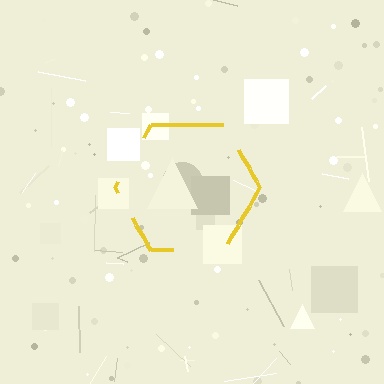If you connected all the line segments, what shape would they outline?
They would outline a hexagon.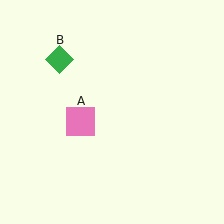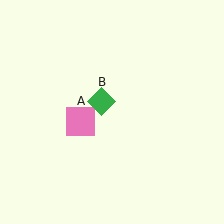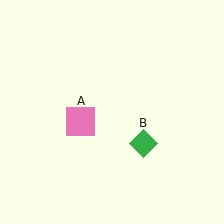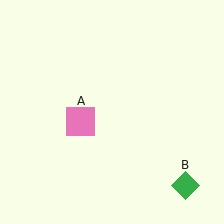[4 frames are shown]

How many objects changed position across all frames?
1 object changed position: green diamond (object B).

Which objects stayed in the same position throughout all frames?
Pink square (object A) remained stationary.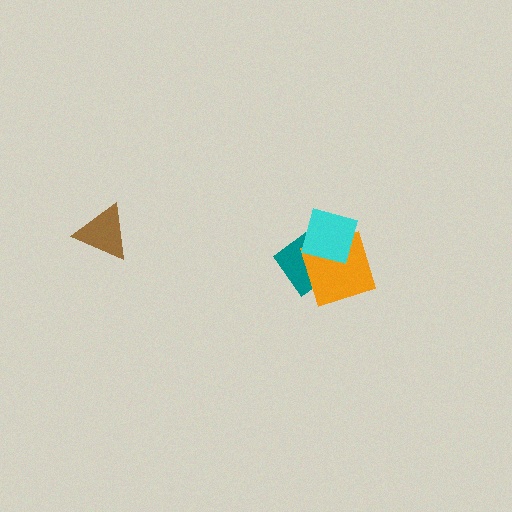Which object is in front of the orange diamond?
The cyan square is in front of the orange diamond.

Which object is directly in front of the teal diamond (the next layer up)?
The orange diamond is directly in front of the teal diamond.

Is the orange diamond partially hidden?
Yes, it is partially covered by another shape.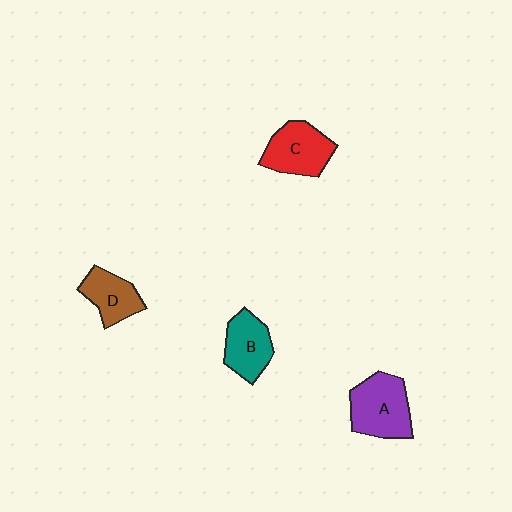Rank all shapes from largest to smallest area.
From largest to smallest: A (purple), C (red), B (teal), D (brown).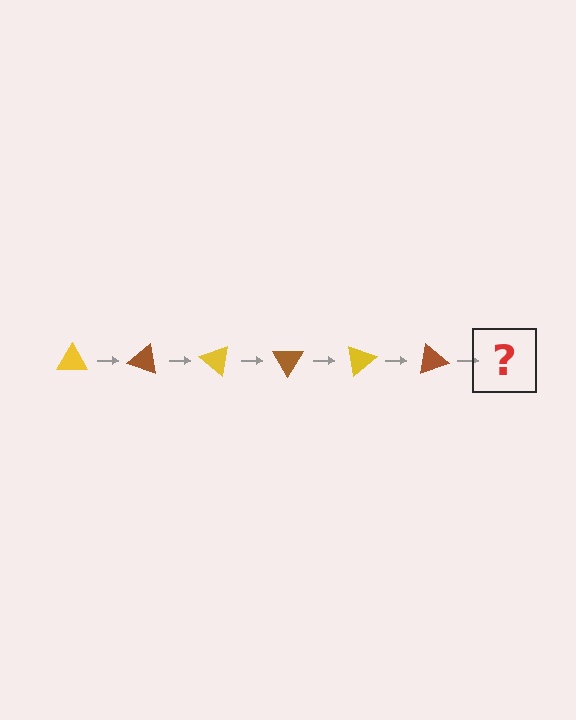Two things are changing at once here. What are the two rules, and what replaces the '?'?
The two rules are that it rotates 20 degrees each step and the color cycles through yellow and brown. The '?' should be a yellow triangle, rotated 120 degrees from the start.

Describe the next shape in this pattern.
It should be a yellow triangle, rotated 120 degrees from the start.